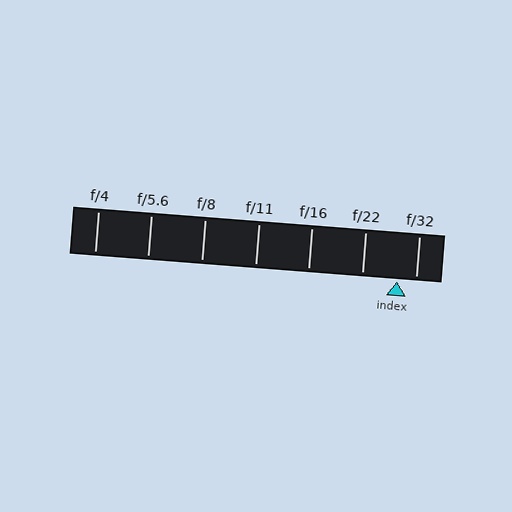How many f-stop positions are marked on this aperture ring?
There are 7 f-stop positions marked.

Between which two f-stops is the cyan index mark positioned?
The index mark is between f/22 and f/32.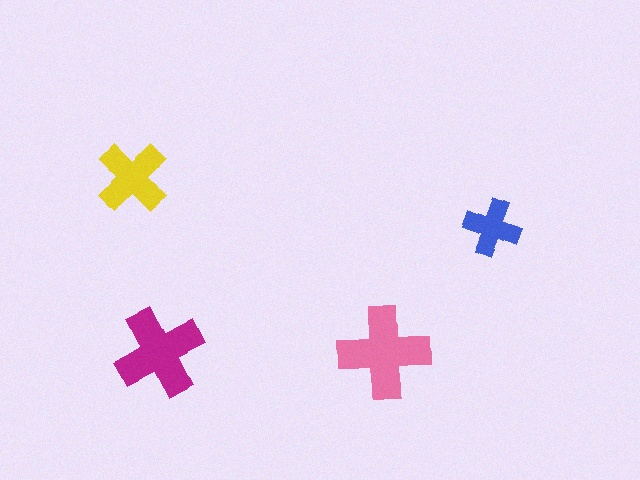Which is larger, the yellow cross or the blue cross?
The yellow one.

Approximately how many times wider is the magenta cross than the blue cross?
About 1.5 times wider.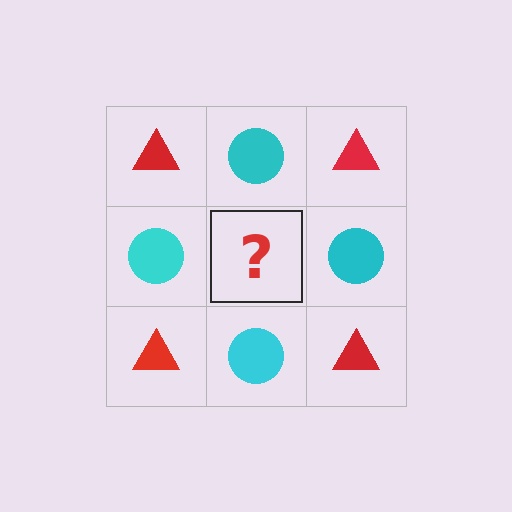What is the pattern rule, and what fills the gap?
The rule is that it alternates red triangle and cyan circle in a checkerboard pattern. The gap should be filled with a red triangle.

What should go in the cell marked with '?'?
The missing cell should contain a red triangle.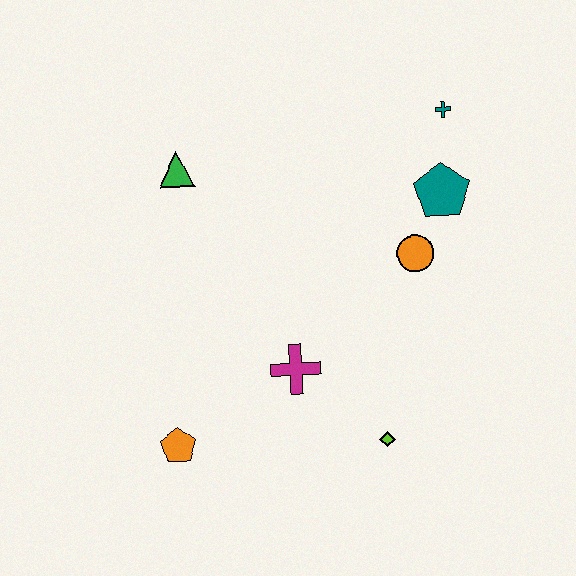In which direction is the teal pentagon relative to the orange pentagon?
The teal pentagon is to the right of the orange pentagon.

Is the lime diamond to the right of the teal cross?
No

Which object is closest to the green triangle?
The magenta cross is closest to the green triangle.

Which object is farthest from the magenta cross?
The teal cross is farthest from the magenta cross.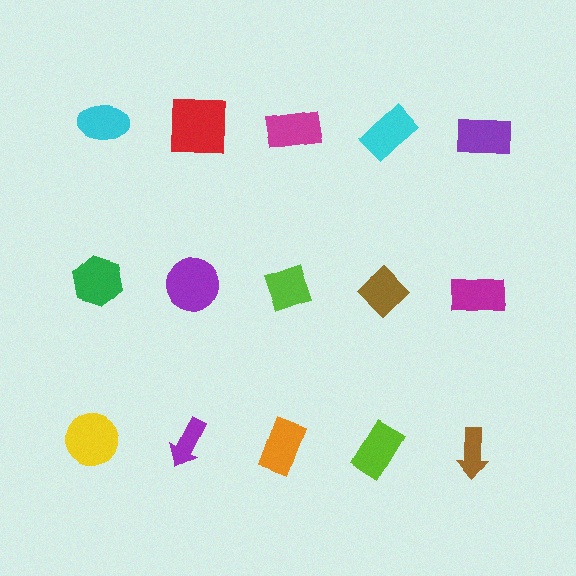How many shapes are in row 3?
5 shapes.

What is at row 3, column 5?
A brown arrow.